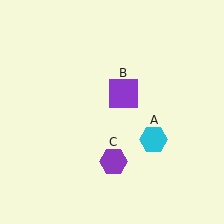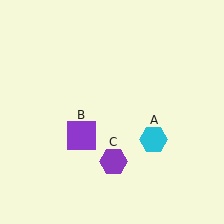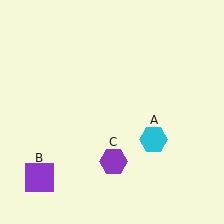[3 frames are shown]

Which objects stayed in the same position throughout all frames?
Cyan hexagon (object A) and purple hexagon (object C) remained stationary.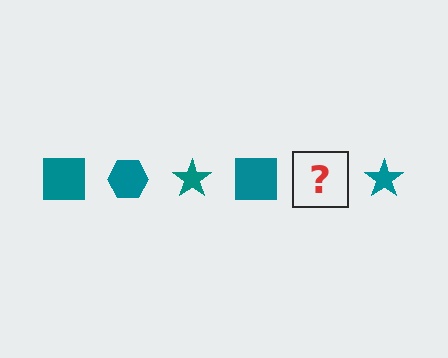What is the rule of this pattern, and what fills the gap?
The rule is that the pattern cycles through square, hexagon, star shapes in teal. The gap should be filled with a teal hexagon.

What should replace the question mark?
The question mark should be replaced with a teal hexagon.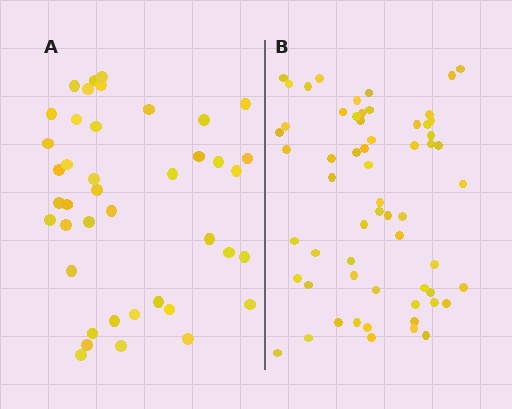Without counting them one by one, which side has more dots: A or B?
Region B (the right region) has more dots.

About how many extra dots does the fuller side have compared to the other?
Region B has approximately 20 more dots than region A.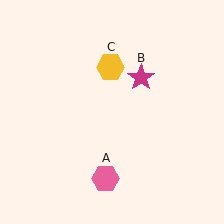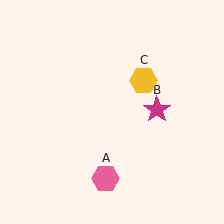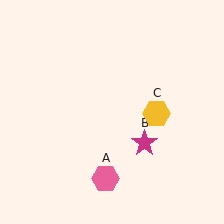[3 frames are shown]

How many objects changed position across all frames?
2 objects changed position: magenta star (object B), yellow hexagon (object C).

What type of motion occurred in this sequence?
The magenta star (object B), yellow hexagon (object C) rotated clockwise around the center of the scene.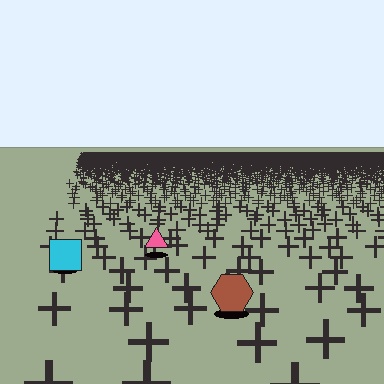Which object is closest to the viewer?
The brown hexagon is closest. The texture marks near it are larger and more spread out.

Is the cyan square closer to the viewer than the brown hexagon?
No. The brown hexagon is closer — you can tell from the texture gradient: the ground texture is coarser near it.